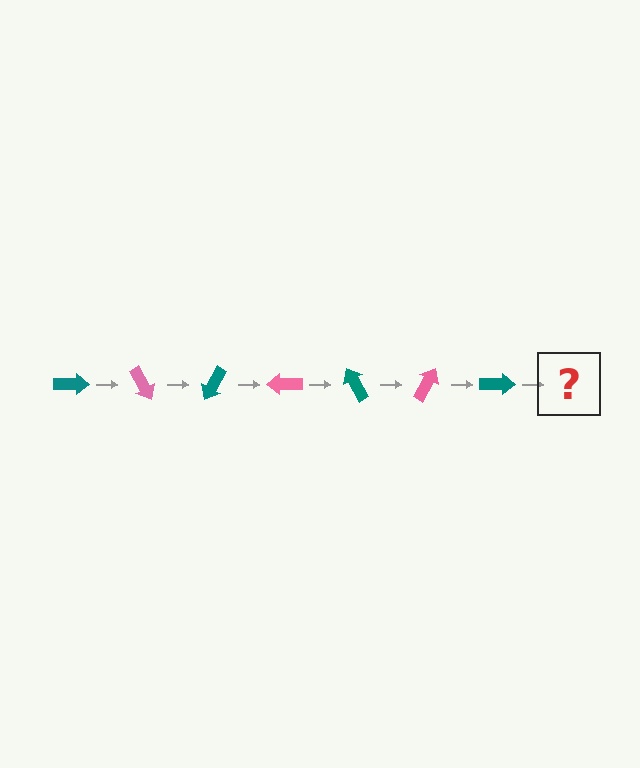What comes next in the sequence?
The next element should be a pink arrow, rotated 420 degrees from the start.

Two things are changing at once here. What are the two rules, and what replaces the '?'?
The two rules are that it rotates 60 degrees each step and the color cycles through teal and pink. The '?' should be a pink arrow, rotated 420 degrees from the start.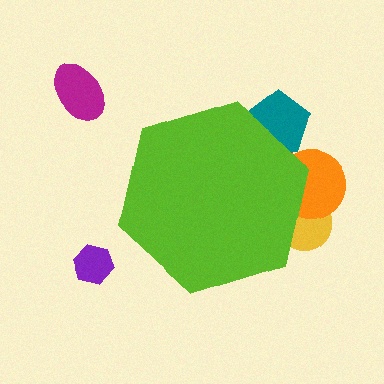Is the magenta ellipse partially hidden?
No, the magenta ellipse is fully visible.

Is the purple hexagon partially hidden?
No, the purple hexagon is fully visible.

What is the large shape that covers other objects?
A lime hexagon.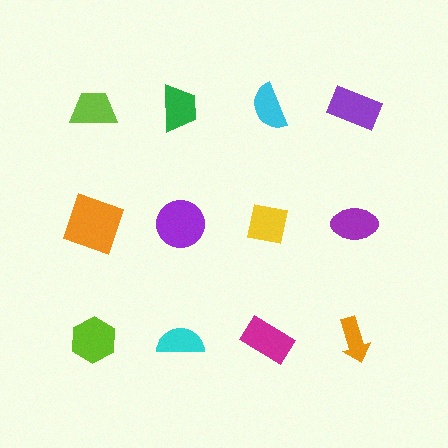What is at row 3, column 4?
An orange arrow.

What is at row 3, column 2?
A cyan semicircle.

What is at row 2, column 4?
A purple ellipse.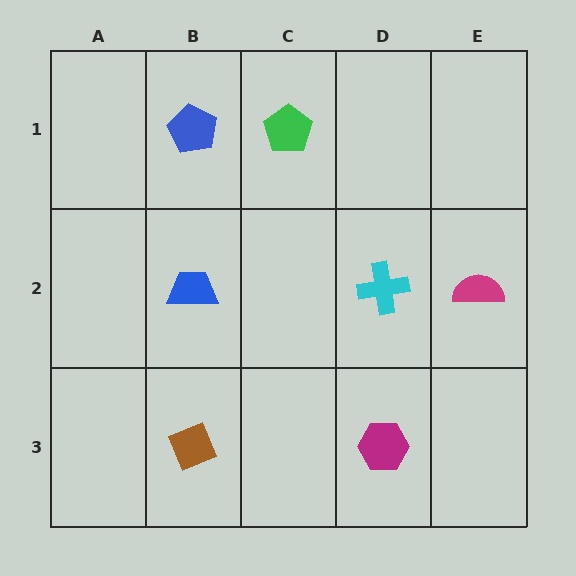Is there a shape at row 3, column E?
No, that cell is empty.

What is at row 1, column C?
A green pentagon.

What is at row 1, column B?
A blue pentagon.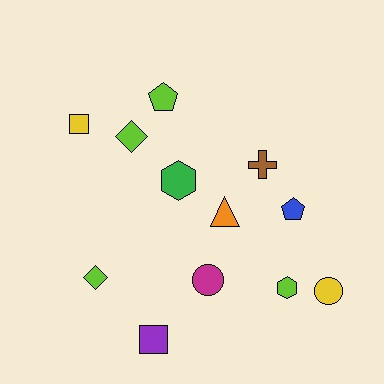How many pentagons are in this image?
There are 2 pentagons.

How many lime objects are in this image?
There are 4 lime objects.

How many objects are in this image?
There are 12 objects.